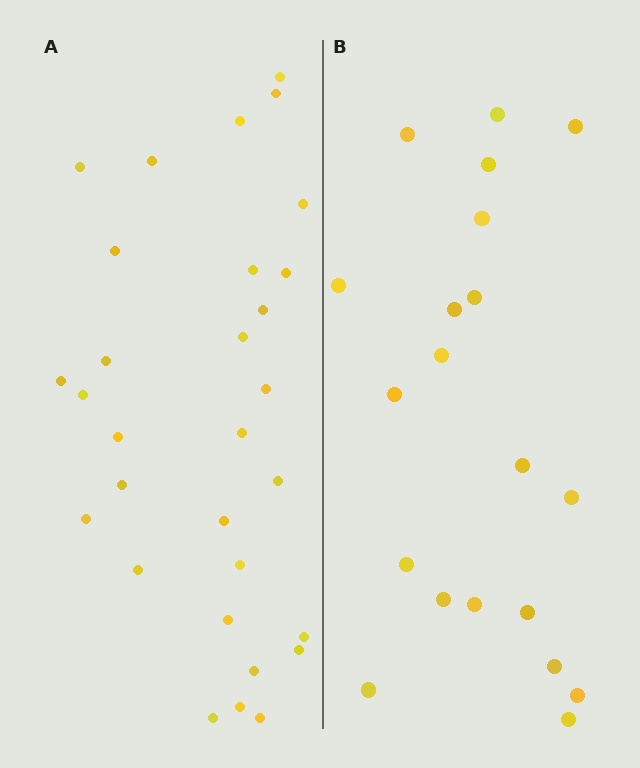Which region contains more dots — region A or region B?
Region A (the left region) has more dots.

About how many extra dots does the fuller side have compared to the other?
Region A has roughly 10 or so more dots than region B.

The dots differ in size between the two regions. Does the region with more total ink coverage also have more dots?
No. Region B has more total ink coverage because its dots are larger, but region A actually contains more individual dots. Total area can be misleading — the number of items is what matters here.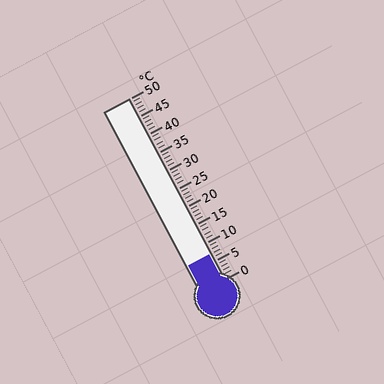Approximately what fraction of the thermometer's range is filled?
The thermometer is filled to approximately 15% of its range.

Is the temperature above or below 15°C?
The temperature is below 15°C.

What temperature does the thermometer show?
The thermometer shows approximately 7°C.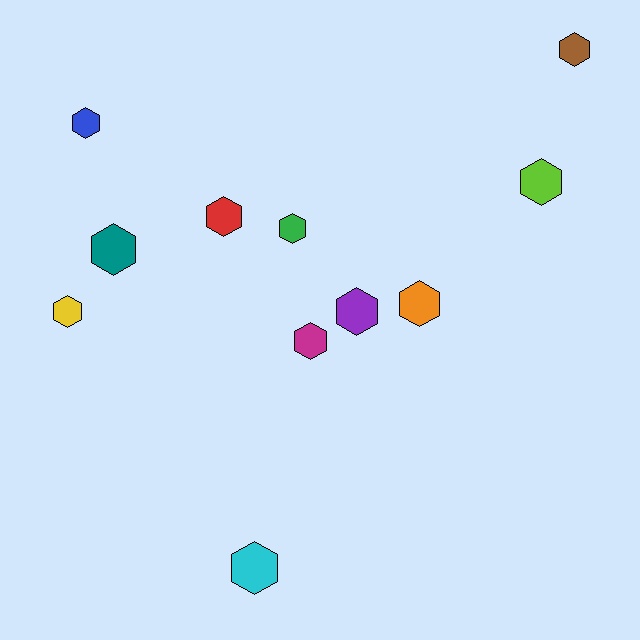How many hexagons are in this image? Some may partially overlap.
There are 11 hexagons.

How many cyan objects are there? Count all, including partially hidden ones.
There is 1 cyan object.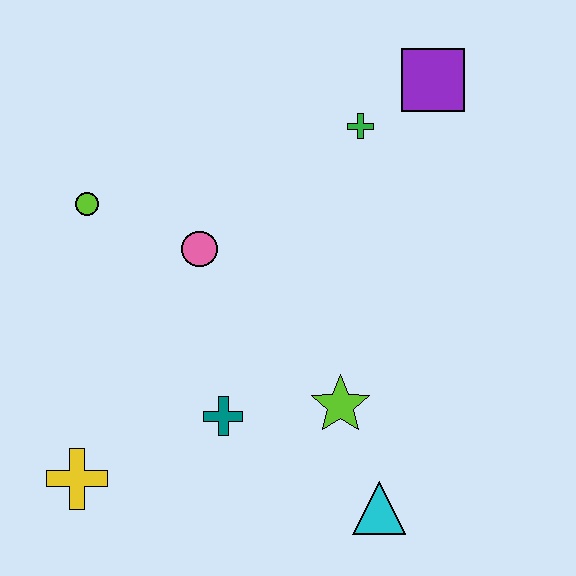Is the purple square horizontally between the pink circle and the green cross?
No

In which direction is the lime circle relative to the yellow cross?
The lime circle is above the yellow cross.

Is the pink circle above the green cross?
No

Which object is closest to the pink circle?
The lime circle is closest to the pink circle.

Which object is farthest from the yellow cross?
The purple square is farthest from the yellow cross.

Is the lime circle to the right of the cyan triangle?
No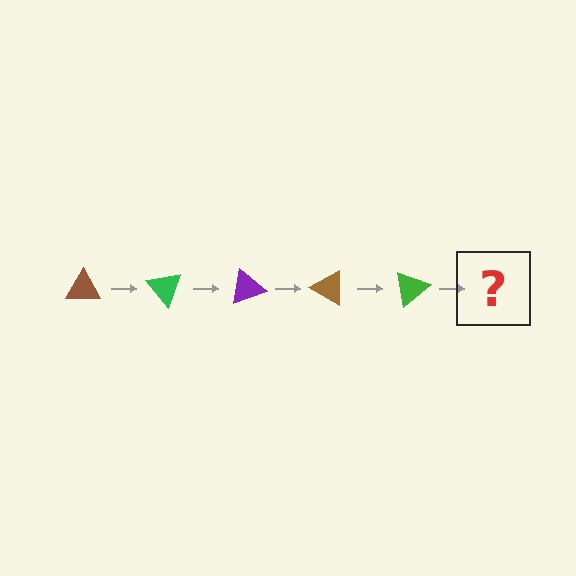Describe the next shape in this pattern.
It should be a purple triangle, rotated 250 degrees from the start.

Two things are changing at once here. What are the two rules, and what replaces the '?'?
The two rules are that it rotates 50 degrees each step and the color cycles through brown, green, and purple. The '?' should be a purple triangle, rotated 250 degrees from the start.